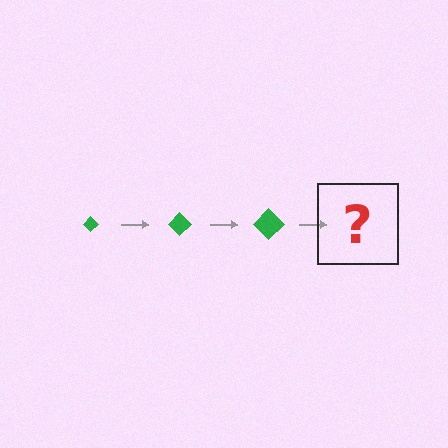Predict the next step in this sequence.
The next step is a green diamond, larger than the previous one.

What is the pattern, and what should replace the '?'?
The pattern is that the diamond gets progressively larger each step. The '?' should be a green diamond, larger than the previous one.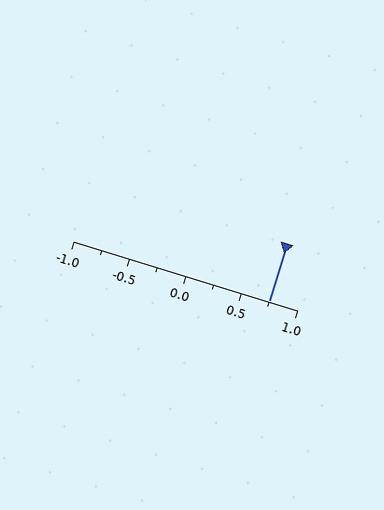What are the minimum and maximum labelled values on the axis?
The axis runs from -1.0 to 1.0.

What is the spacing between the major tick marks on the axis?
The major ticks are spaced 0.5 apart.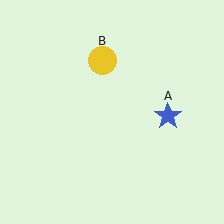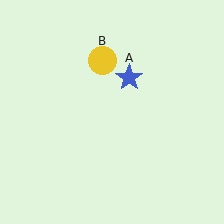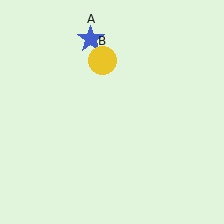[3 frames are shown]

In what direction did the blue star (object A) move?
The blue star (object A) moved up and to the left.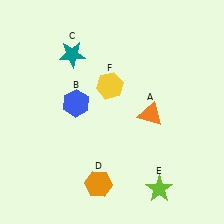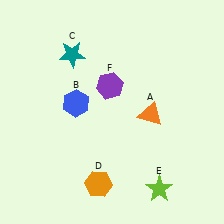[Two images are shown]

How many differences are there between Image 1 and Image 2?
There is 1 difference between the two images.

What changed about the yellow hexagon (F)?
In Image 1, F is yellow. In Image 2, it changed to purple.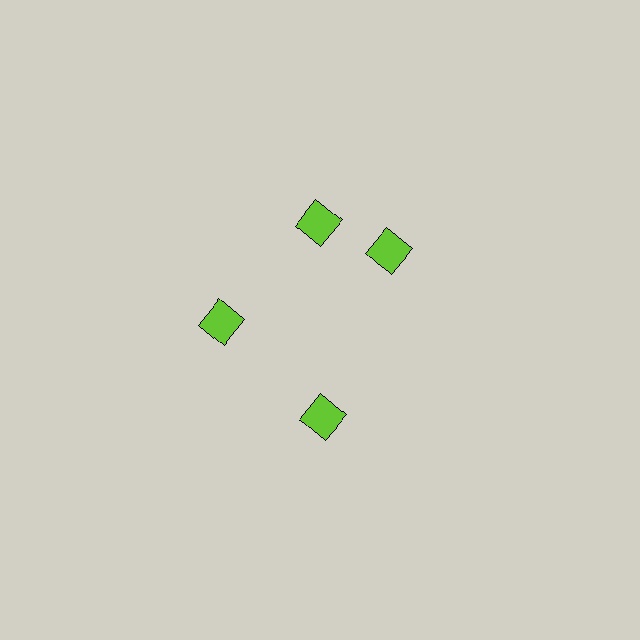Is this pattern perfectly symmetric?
No. The 4 lime diamonds are arranged in a ring, but one element near the 3 o'clock position is rotated out of alignment along the ring, breaking the 4-fold rotational symmetry.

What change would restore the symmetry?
The symmetry would be restored by rotating it back into even spacing with its neighbors so that all 4 diamonds sit at equal angles and equal distance from the center.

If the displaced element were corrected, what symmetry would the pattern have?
It would have 4-fold rotational symmetry — the pattern would map onto itself every 90 degrees.